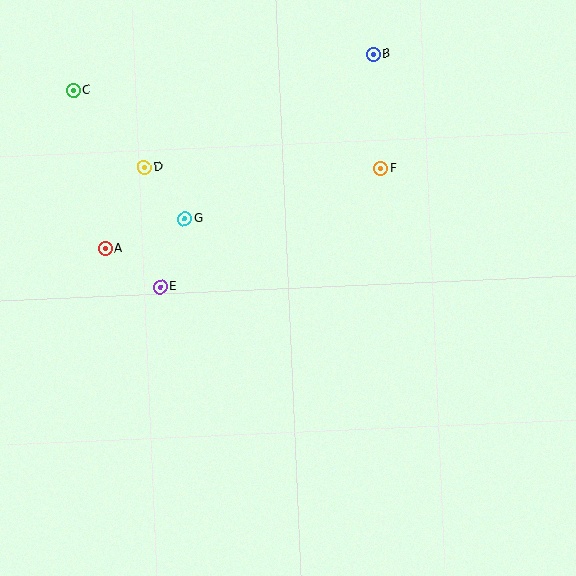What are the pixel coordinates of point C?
Point C is at (73, 90).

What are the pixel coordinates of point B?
Point B is at (373, 55).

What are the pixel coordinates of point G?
Point G is at (185, 219).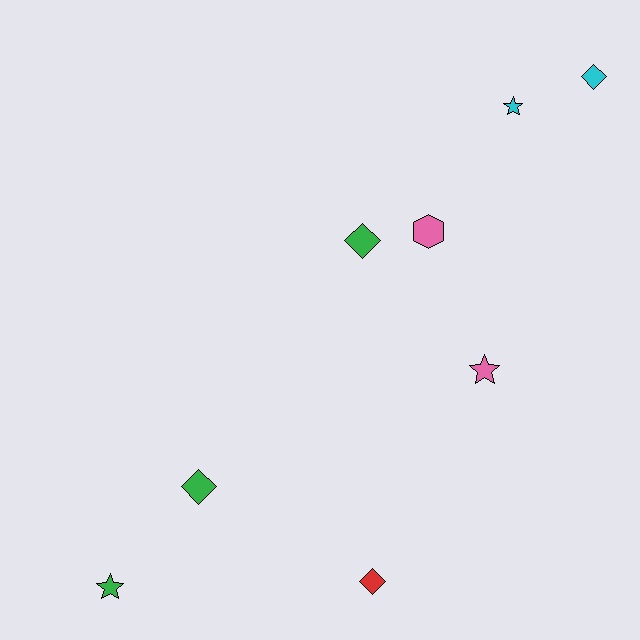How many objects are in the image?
There are 8 objects.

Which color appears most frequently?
Green, with 3 objects.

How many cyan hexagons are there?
There are no cyan hexagons.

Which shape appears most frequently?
Diamond, with 4 objects.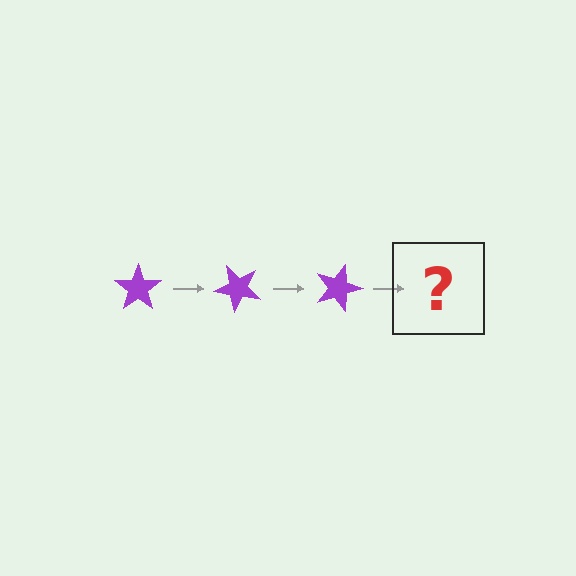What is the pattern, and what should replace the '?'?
The pattern is that the star rotates 45 degrees each step. The '?' should be a purple star rotated 135 degrees.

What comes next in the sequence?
The next element should be a purple star rotated 135 degrees.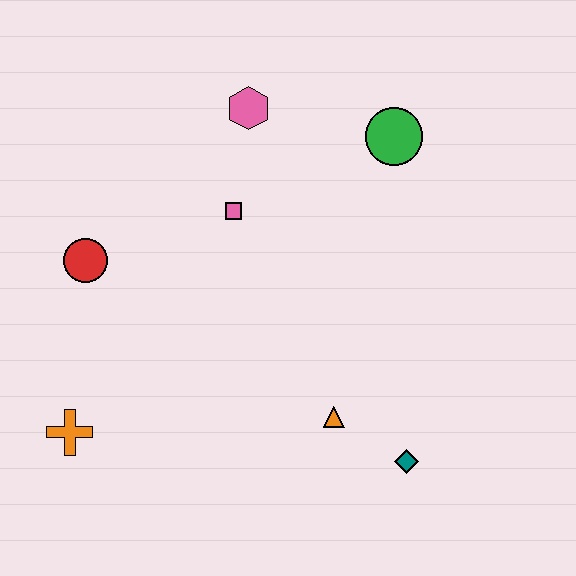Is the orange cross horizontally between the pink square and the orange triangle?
No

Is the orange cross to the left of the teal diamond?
Yes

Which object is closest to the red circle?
The pink square is closest to the red circle.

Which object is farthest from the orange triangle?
The pink hexagon is farthest from the orange triangle.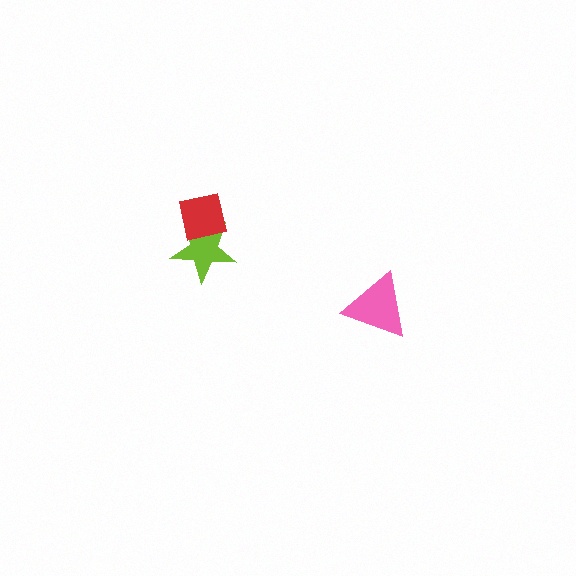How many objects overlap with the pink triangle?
0 objects overlap with the pink triangle.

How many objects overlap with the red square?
1 object overlaps with the red square.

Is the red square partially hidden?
No, no other shape covers it.